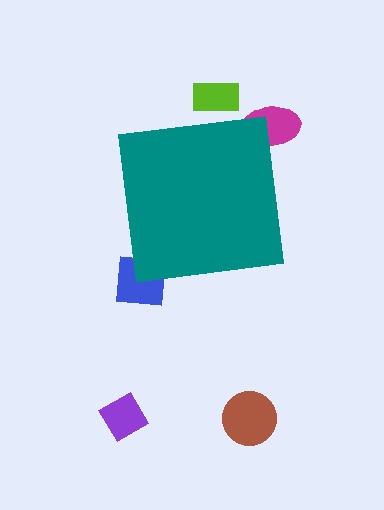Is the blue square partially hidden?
Yes, the blue square is partially hidden behind the teal square.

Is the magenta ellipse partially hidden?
Yes, the magenta ellipse is partially hidden behind the teal square.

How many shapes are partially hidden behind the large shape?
3 shapes are partially hidden.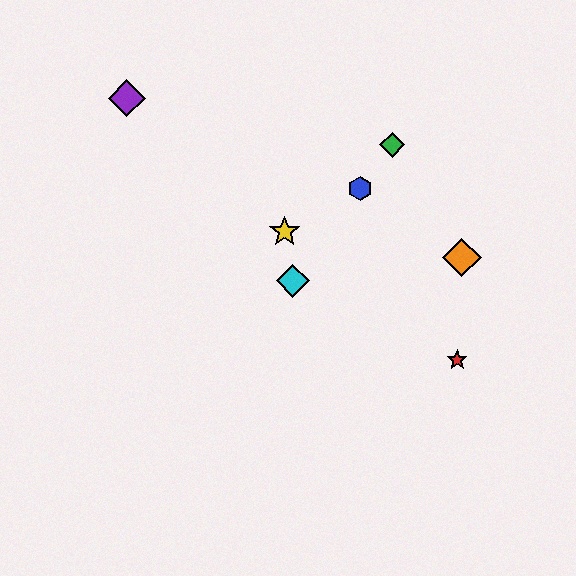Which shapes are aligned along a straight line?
The blue hexagon, the green diamond, the cyan diamond are aligned along a straight line.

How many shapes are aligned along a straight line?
3 shapes (the blue hexagon, the green diamond, the cyan diamond) are aligned along a straight line.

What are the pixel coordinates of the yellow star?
The yellow star is at (285, 232).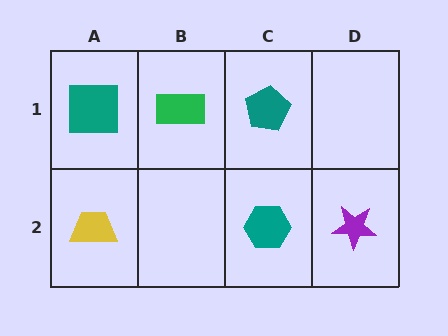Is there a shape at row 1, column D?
No, that cell is empty.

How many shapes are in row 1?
3 shapes.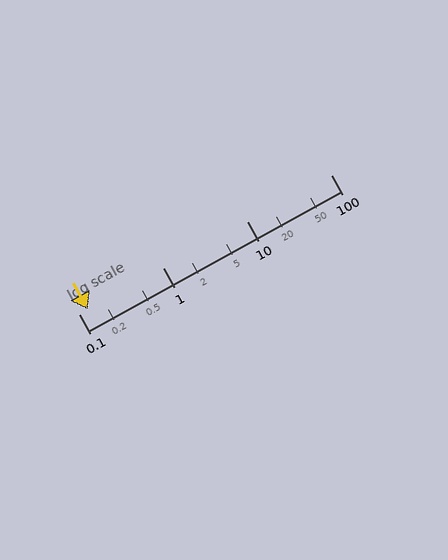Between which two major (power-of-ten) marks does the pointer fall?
The pointer is between 0.1 and 1.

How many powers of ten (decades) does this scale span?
The scale spans 3 decades, from 0.1 to 100.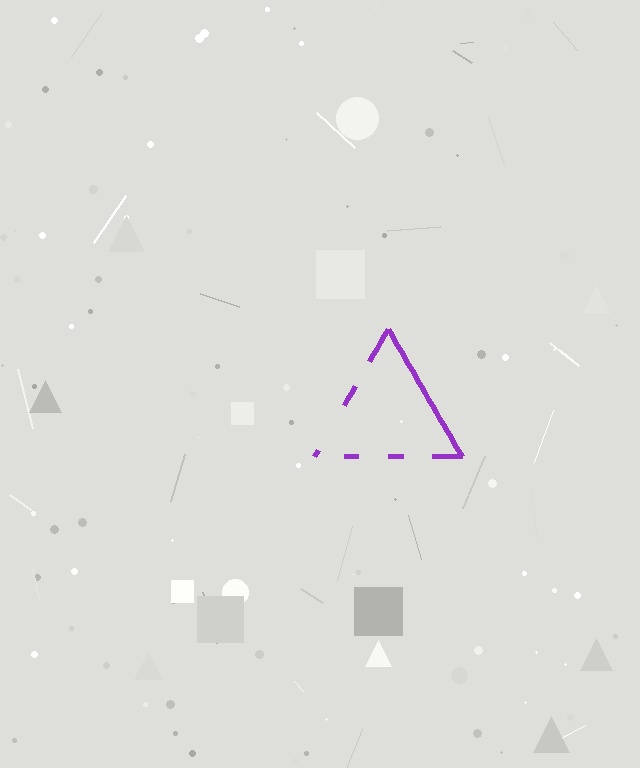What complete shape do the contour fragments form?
The contour fragments form a triangle.